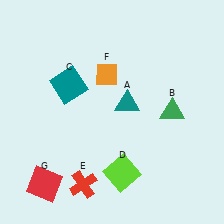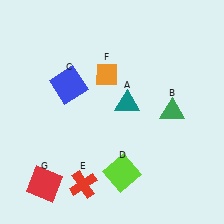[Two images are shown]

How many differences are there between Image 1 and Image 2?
There is 1 difference between the two images.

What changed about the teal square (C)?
In Image 1, C is teal. In Image 2, it changed to blue.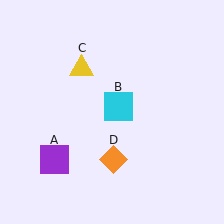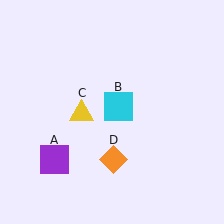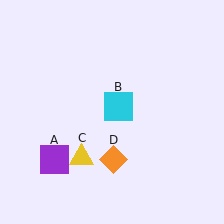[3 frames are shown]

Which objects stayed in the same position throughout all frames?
Purple square (object A) and cyan square (object B) and orange diamond (object D) remained stationary.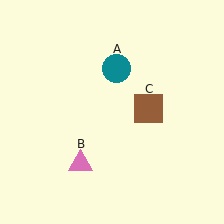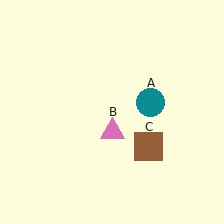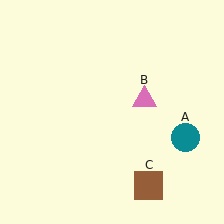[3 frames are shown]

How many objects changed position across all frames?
3 objects changed position: teal circle (object A), pink triangle (object B), brown square (object C).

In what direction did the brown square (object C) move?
The brown square (object C) moved down.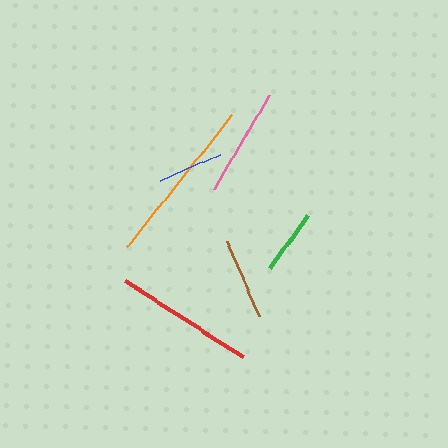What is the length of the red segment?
The red segment is approximately 141 pixels long.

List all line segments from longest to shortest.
From longest to shortest: orange, red, pink, brown, green, blue.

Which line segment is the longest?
The orange line is the longest at approximately 169 pixels.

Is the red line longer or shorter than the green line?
The red line is longer than the green line.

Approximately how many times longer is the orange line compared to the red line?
The orange line is approximately 1.2 times the length of the red line.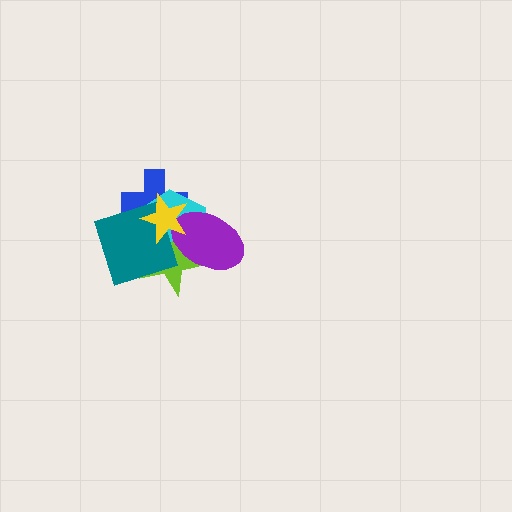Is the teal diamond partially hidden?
Yes, it is partially covered by another shape.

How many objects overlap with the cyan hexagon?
5 objects overlap with the cyan hexagon.